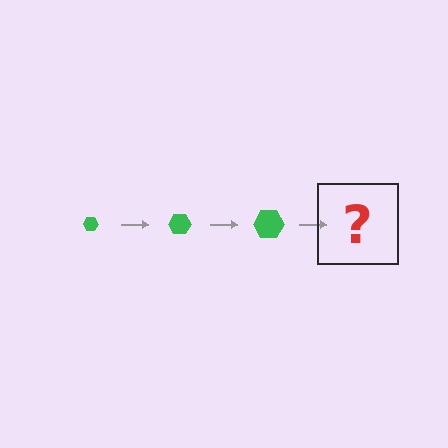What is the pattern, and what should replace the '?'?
The pattern is that the hexagon gets progressively larger each step. The '?' should be a green hexagon, larger than the previous one.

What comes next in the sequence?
The next element should be a green hexagon, larger than the previous one.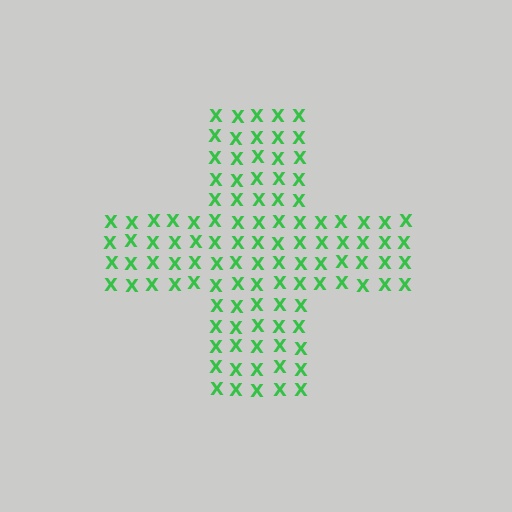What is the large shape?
The large shape is a cross.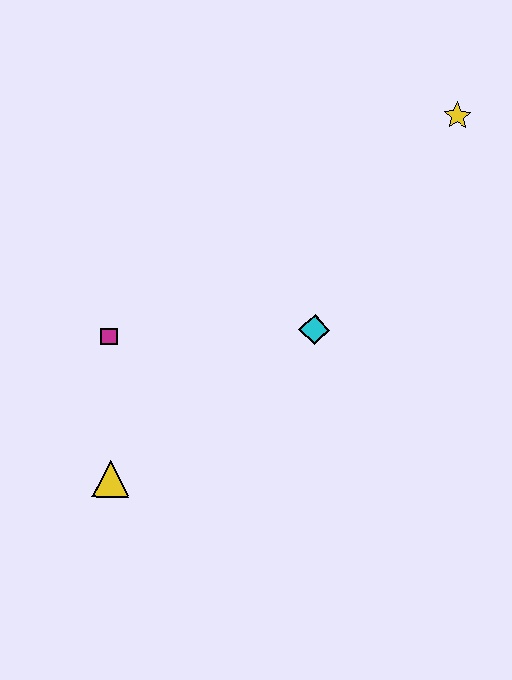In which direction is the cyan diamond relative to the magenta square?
The cyan diamond is to the right of the magenta square.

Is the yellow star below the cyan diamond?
No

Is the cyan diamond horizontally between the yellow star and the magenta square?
Yes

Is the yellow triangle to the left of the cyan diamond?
Yes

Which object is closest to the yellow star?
The cyan diamond is closest to the yellow star.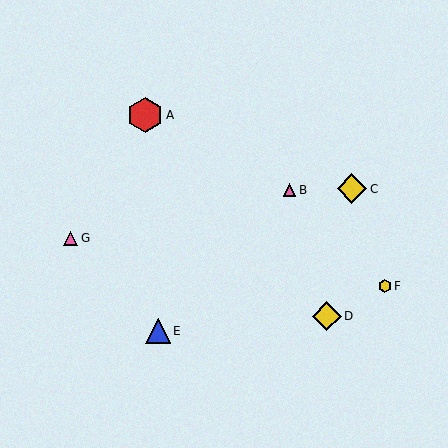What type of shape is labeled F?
Shape F is a yellow hexagon.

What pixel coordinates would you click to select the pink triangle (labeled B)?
Click at (289, 190) to select the pink triangle B.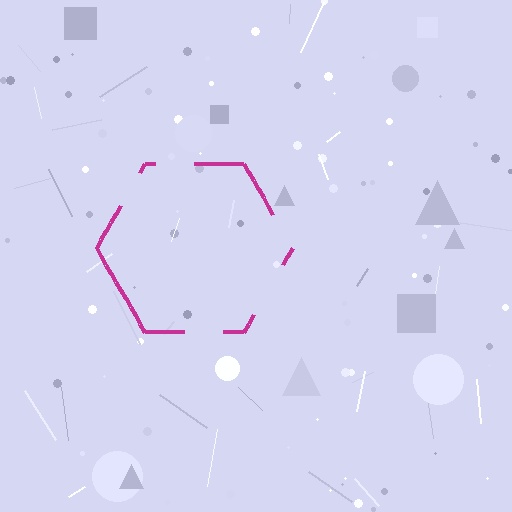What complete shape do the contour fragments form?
The contour fragments form a hexagon.